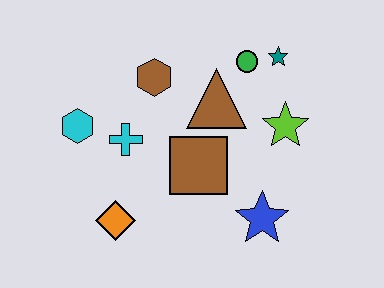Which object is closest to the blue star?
The brown square is closest to the blue star.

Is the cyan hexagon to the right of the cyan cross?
No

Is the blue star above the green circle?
No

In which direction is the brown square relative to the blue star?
The brown square is to the left of the blue star.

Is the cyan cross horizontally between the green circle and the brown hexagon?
No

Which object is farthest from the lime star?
The cyan hexagon is farthest from the lime star.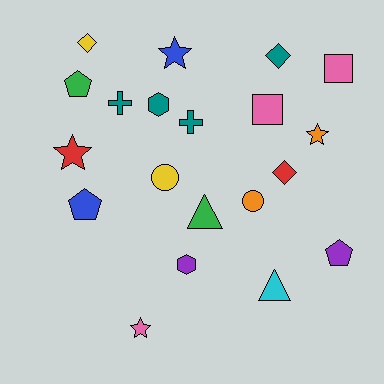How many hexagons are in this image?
There are 2 hexagons.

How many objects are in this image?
There are 20 objects.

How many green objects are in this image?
There are 2 green objects.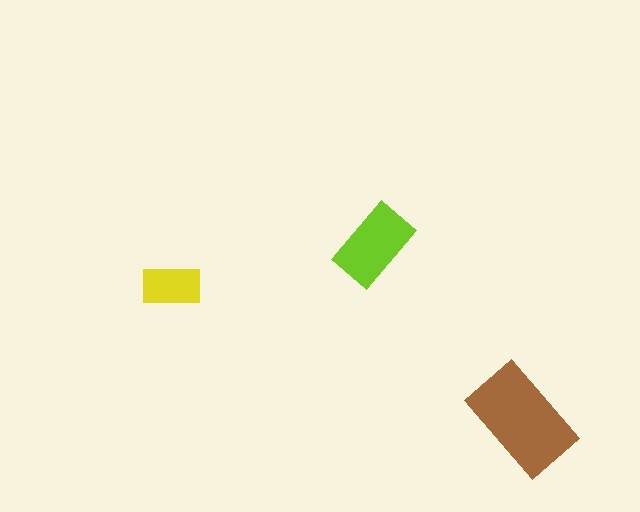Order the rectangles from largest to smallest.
the brown one, the lime one, the yellow one.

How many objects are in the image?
There are 3 objects in the image.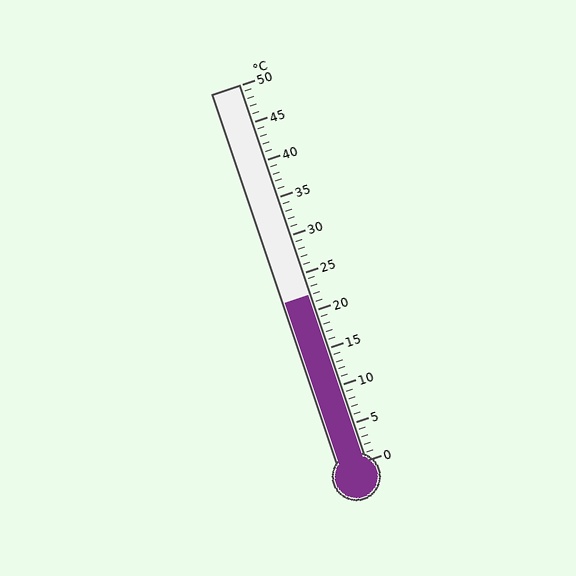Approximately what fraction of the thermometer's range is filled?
The thermometer is filled to approximately 45% of its range.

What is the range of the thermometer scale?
The thermometer scale ranges from 0°C to 50°C.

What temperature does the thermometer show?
The thermometer shows approximately 22°C.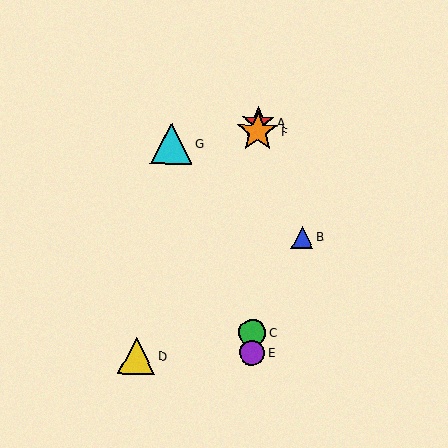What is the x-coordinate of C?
Object C is at x≈253.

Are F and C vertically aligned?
Yes, both are at x≈258.